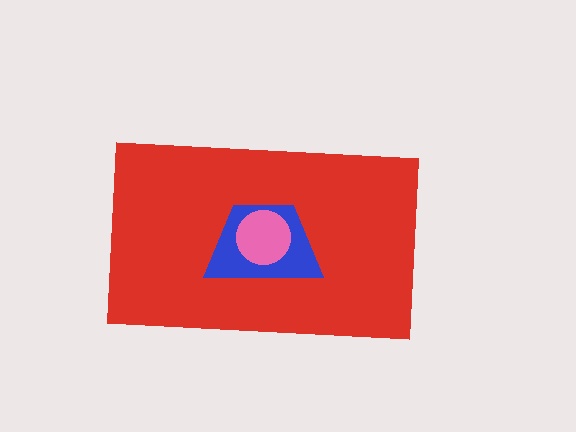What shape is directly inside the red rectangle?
The blue trapezoid.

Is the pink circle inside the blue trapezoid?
Yes.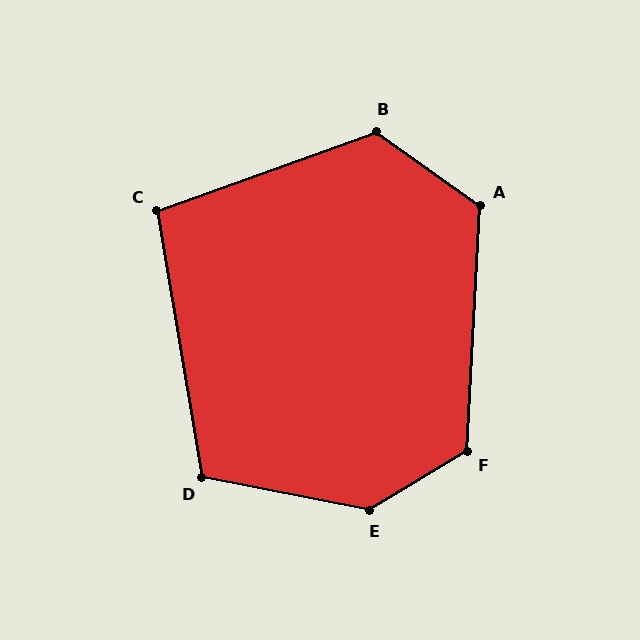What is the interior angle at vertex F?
Approximately 125 degrees (obtuse).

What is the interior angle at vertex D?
Approximately 111 degrees (obtuse).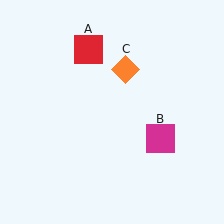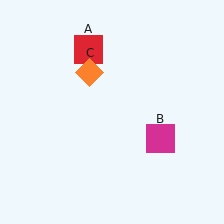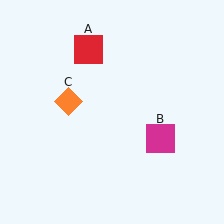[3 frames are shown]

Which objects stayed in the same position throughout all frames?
Red square (object A) and magenta square (object B) remained stationary.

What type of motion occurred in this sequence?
The orange diamond (object C) rotated counterclockwise around the center of the scene.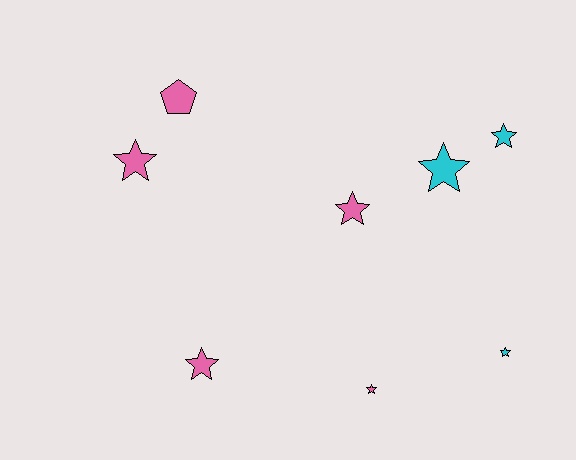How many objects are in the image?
There are 8 objects.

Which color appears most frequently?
Pink, with 5 objects.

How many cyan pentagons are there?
There are no cyan pentagons.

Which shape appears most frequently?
Star, with 7 objects.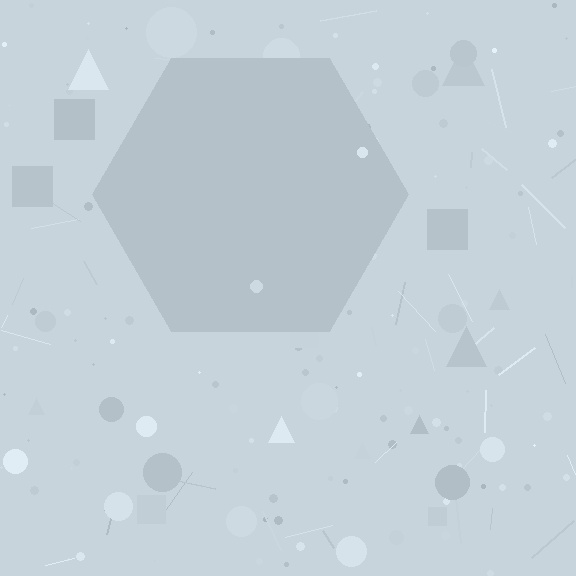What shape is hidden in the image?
A hexagon is hidden in the image.